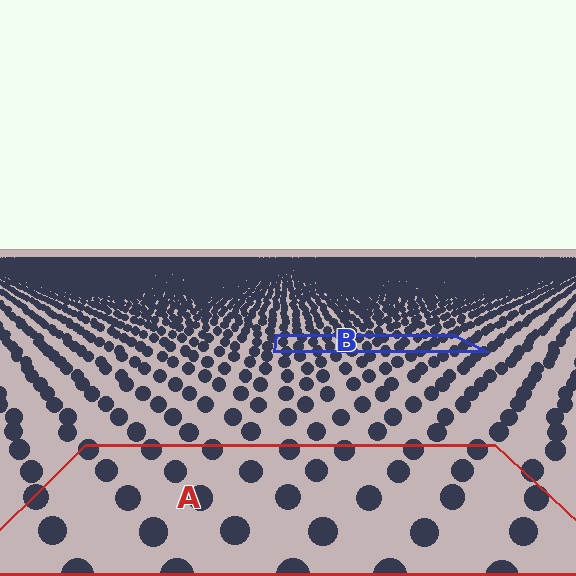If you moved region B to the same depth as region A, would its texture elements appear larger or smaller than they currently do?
They would appear larger. At a closer depth, the same texture elements are projected at a bigger on-screen size.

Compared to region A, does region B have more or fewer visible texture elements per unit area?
Region B has more texture elements per unit area — they are packed more densely because it is farther away.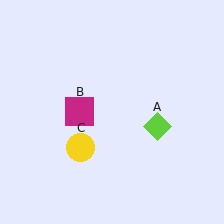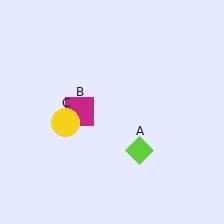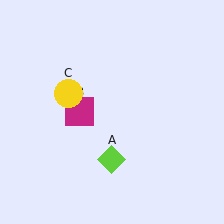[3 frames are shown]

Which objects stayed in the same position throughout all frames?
Magenta square (object B) remained stationary.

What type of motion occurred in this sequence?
The lime diamond (object A), yellow circle (object C) rotated clockwise around the center of the scene.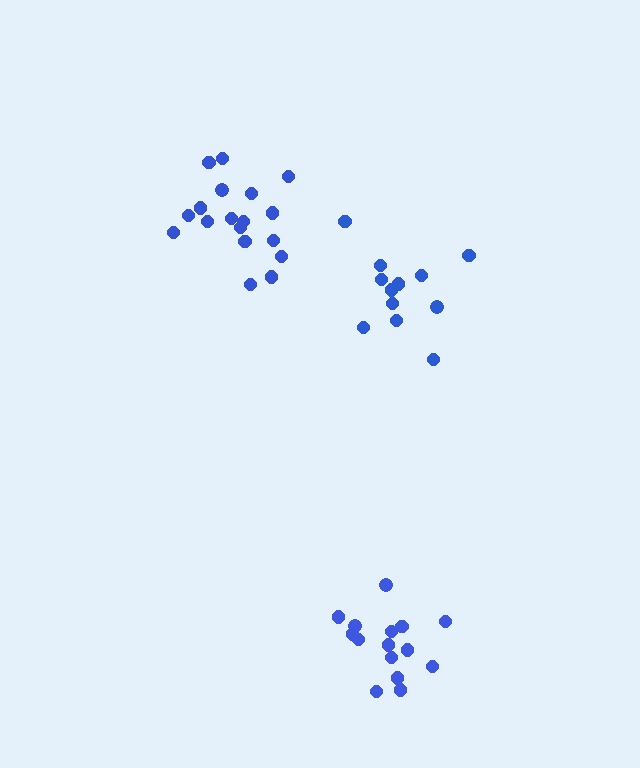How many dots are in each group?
Group 1: 15 dots, Group 2: 18 dots, Group 3: 12 dots (45 total).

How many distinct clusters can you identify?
There are 3 distinct clusters.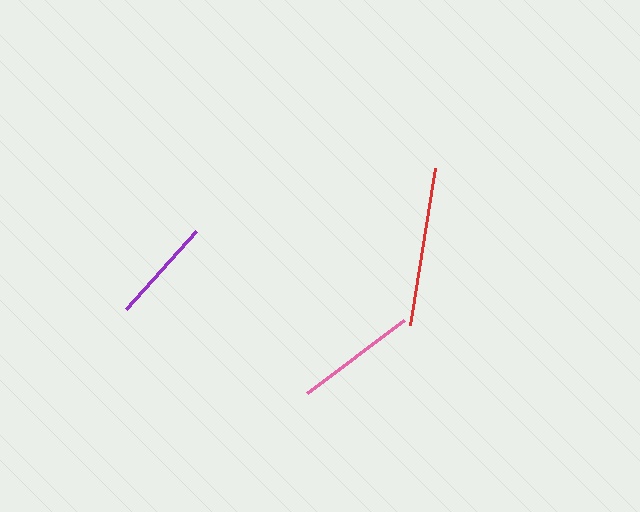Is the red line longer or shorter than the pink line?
The red line is longer than the pink line.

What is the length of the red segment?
The red segment is approximately 159 pixels long.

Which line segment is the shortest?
The purple line is the shortest at approximately 104 pixels.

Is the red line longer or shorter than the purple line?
The red line is longer than the purple line.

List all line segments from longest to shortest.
From longest to shortest: red, pink, purple.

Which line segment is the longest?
The red line is the longest at approximately 159 pixels.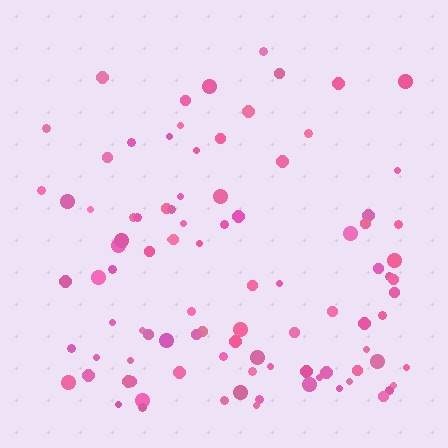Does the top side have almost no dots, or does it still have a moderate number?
Still a moderate number, just noticeably fewer than the bottom.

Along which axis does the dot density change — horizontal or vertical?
Vertical.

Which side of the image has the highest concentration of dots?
The bottom.